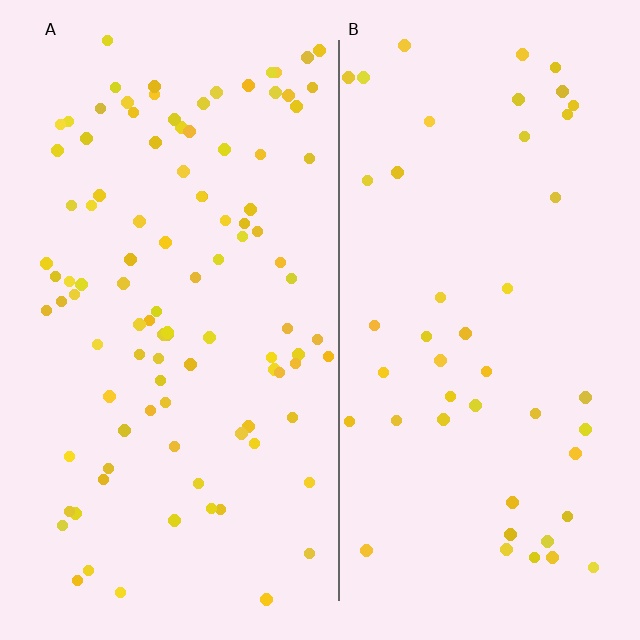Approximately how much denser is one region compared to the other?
Approximately 2.2× — region A over region B.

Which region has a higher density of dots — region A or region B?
A (the left).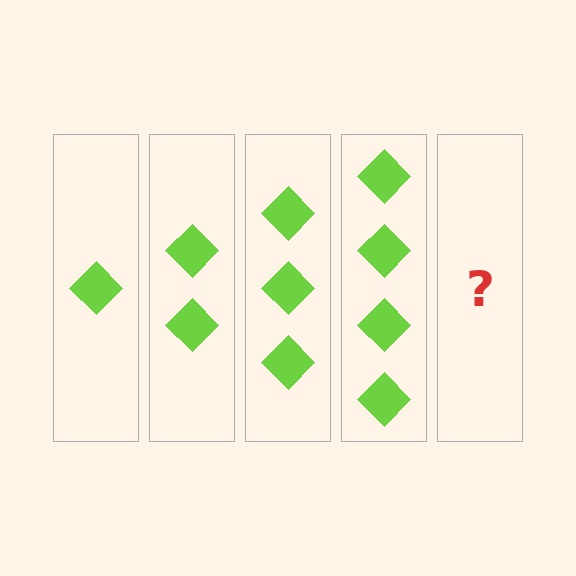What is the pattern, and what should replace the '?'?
The pattern is that each step adds one more diamond. The '?' should be 5 diamonds.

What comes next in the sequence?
The next element should be 5 diamonds.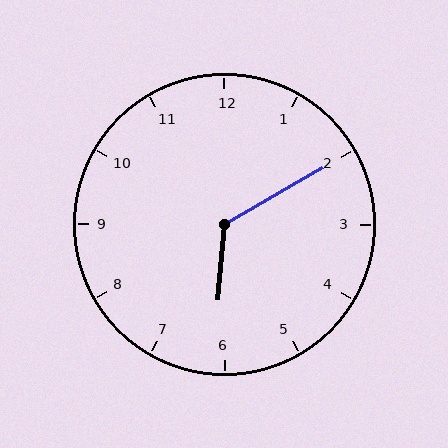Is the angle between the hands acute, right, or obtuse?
It is obtuse.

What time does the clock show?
6:10.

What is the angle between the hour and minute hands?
Approximately 125 degrees.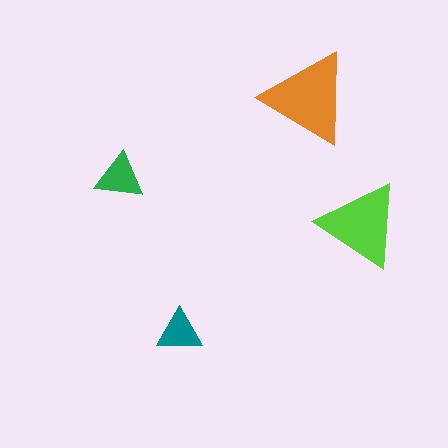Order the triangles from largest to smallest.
the orange one, the lime one, the green one, the teal one.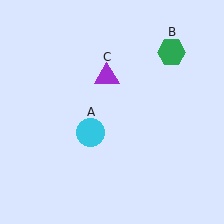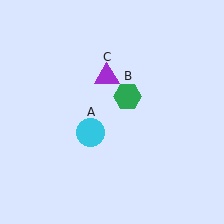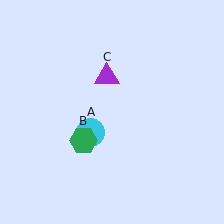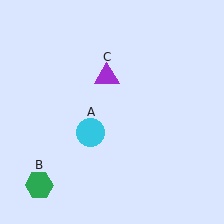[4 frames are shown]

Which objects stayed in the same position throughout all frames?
Cyan circle (object A) and purple triangle (object C) remained stationary.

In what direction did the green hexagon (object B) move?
The green hexagon (object B) moved down and to the left.